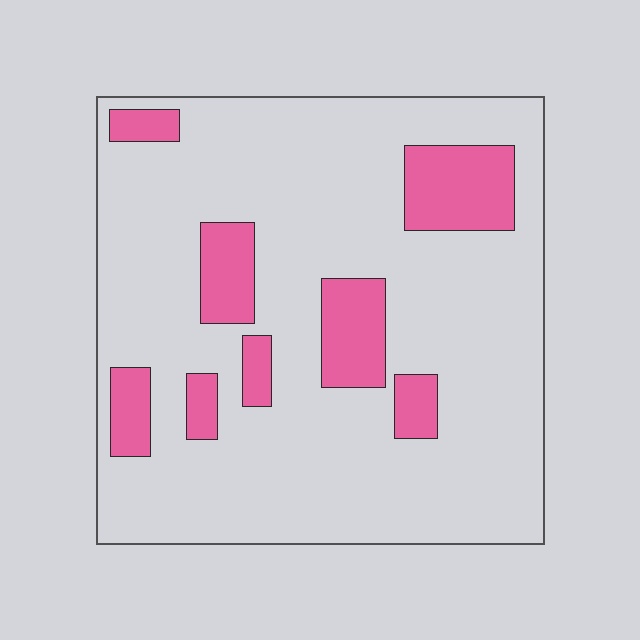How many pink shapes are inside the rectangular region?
8.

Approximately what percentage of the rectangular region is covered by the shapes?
Approximately 20%.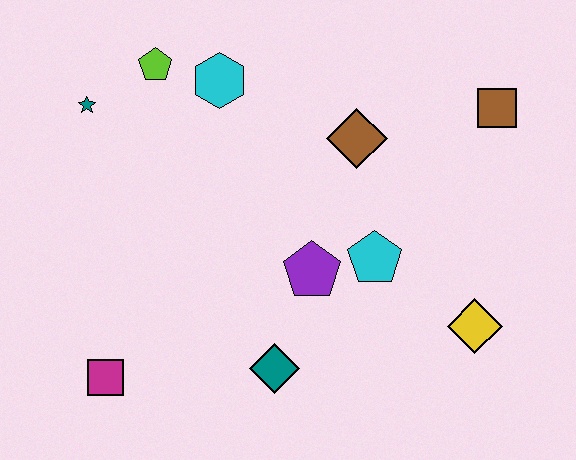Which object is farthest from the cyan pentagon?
The teal star is farthest from the cyan pentagon.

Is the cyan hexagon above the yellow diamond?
Yes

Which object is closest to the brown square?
The brown diamond is closest to the brown square.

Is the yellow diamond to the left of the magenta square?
No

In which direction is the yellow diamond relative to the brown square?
The yellow diamond is below the brown square.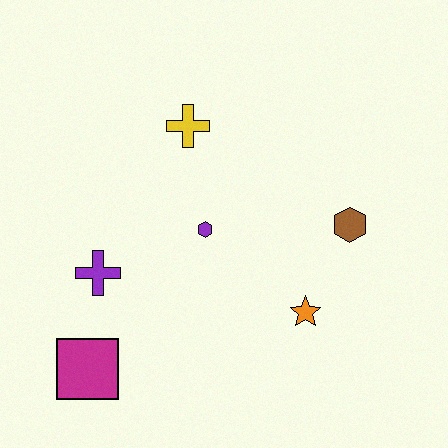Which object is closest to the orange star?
The brown hexagon is closest to the orange star.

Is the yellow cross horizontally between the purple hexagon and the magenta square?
Yes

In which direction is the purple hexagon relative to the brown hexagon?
The purple hexagon is to the left of the brown hexagon.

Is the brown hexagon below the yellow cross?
Yes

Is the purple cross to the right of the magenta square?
Yes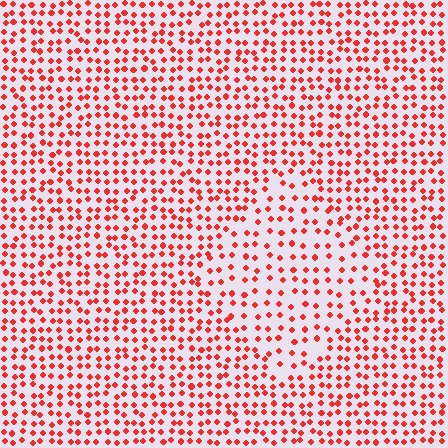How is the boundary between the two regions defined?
The boundary is defined by a change in element density (approximately 1.7x ratio). All elements are the same color, size, and shape.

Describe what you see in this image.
The image contains small red elements arranged at two different densities. A diamond-shaped region is visible where the elements are less densely packed than the surrounding area.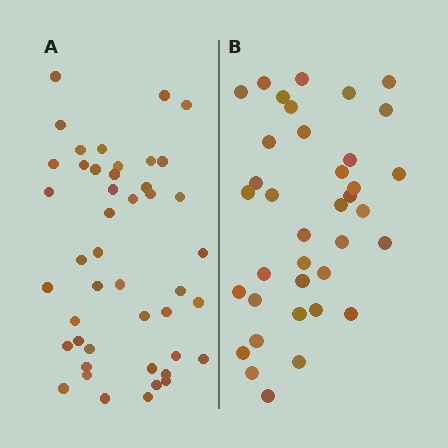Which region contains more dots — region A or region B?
Region A (the left region) has more dots.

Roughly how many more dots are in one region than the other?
Region A has roughly 8 or so more dots than region B.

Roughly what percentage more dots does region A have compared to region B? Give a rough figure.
About 20% more.